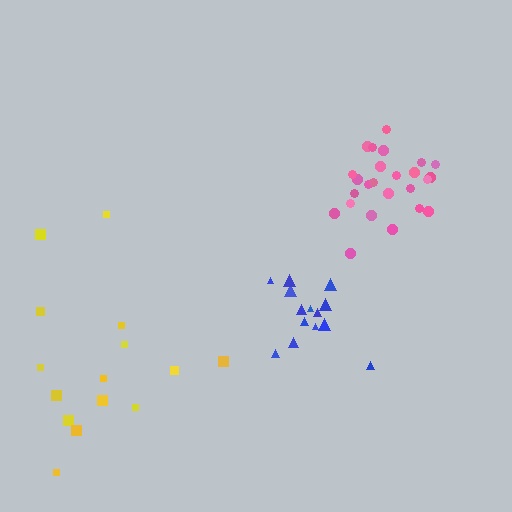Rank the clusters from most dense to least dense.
pink, blue, yellow.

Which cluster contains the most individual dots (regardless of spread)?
Pink (25).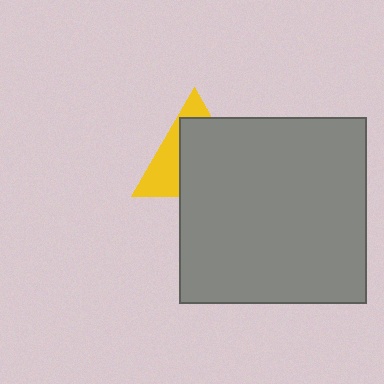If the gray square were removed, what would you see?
You would see the complete yellow triangle.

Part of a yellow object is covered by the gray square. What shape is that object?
It is a triangle.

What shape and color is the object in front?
The object in front is a gray square.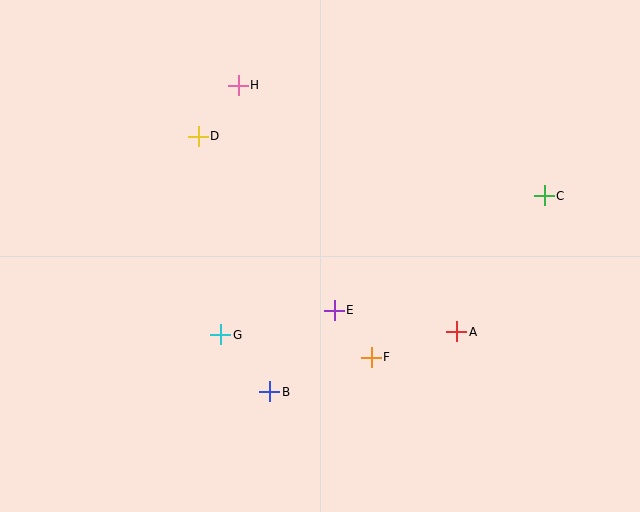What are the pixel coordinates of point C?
Point C is at (544, 196).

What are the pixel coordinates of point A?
Point A is at (457, 332).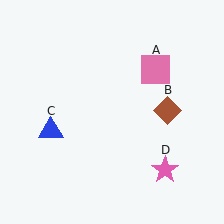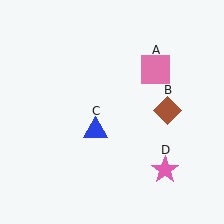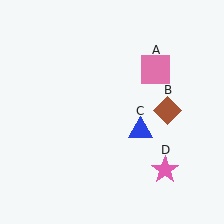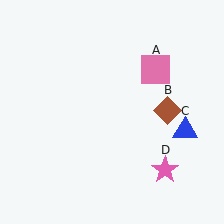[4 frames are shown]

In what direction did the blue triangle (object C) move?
The blue triangle (object C) moved right.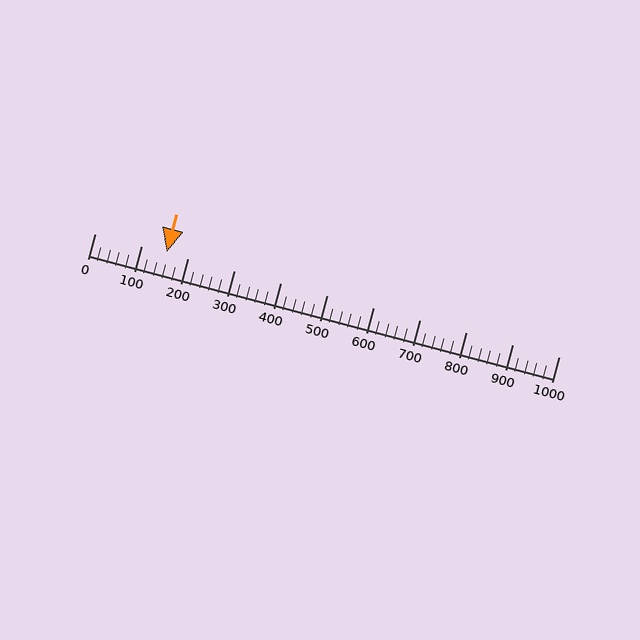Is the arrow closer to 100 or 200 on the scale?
The arrow is closer to 200.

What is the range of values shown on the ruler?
The ruler shows values from 0 to 1000.